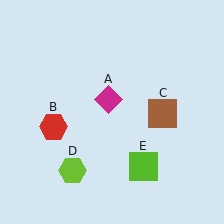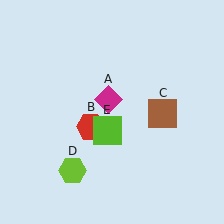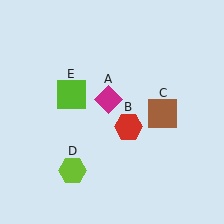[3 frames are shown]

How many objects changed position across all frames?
2 objects changed position: red hexagon (object B), lime square (object E).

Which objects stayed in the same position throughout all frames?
Magenta diamond (object A) and brown square (object C) and lime hexagon (object D) remained stationary.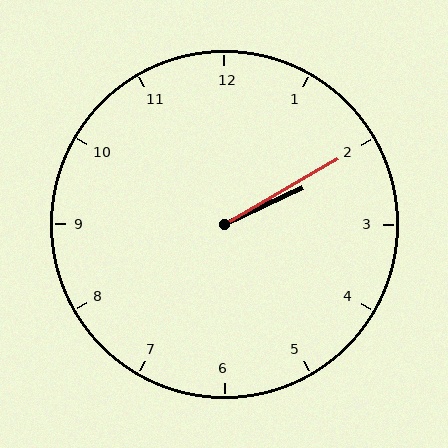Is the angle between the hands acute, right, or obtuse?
It is acute.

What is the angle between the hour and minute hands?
Approximately 5 degrees.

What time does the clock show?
2:10.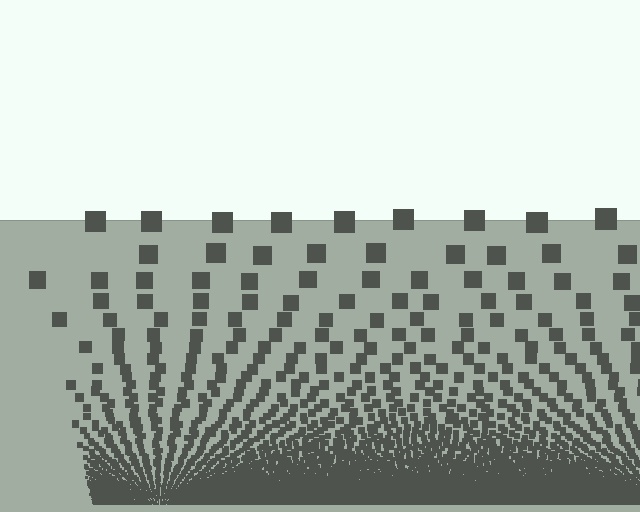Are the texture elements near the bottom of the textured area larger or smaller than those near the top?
Smaller. The gradient is inverted — elements near the bottom are smaller and denser.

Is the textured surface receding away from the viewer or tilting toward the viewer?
The surface appears to tilt toward the viewer. Texture elements get larger and sparser toward the top.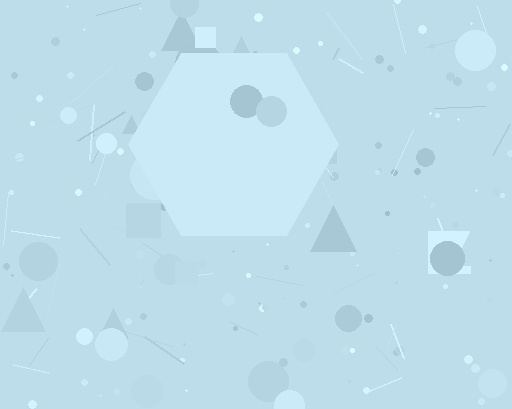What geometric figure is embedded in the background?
A hexagon is embedded in the background.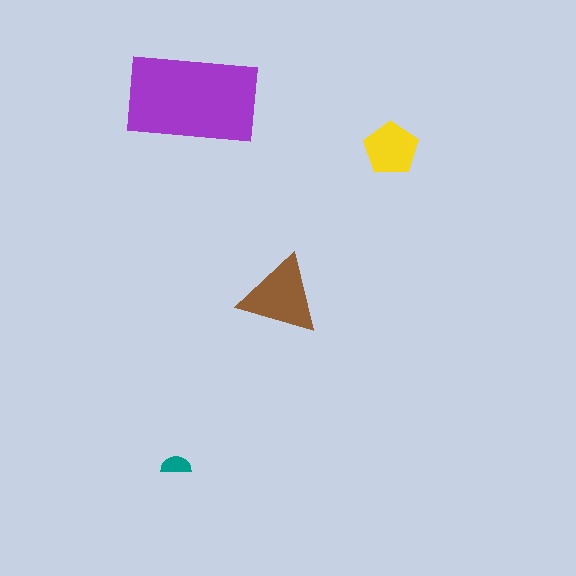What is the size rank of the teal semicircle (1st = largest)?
4th.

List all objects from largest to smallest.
The purple rectangle, the brown triangle, the yellow pentagon, the teal semicircle.